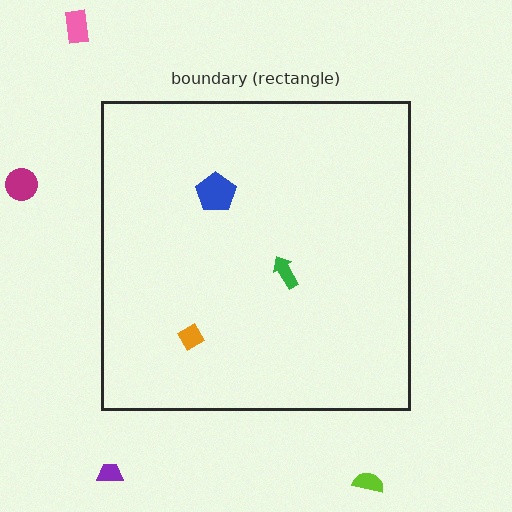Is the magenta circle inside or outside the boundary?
Outside.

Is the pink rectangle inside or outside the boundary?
Outside.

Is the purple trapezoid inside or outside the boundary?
Outside.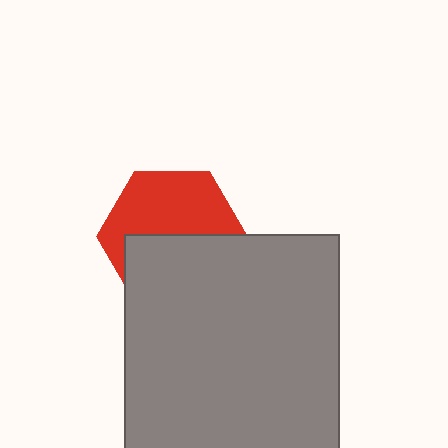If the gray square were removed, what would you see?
You would see the complete red hexagon.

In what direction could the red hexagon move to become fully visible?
The red hexagon could move up. That would shift it out from behind the gray square entirely.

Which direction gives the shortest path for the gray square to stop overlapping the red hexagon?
Moving down gives the shortest separation.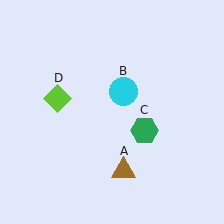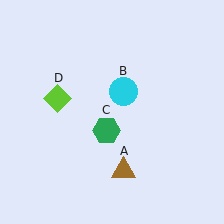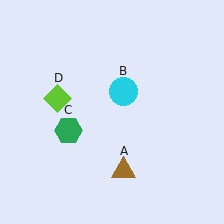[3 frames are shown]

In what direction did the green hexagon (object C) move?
The green hexagon (object C) moved left.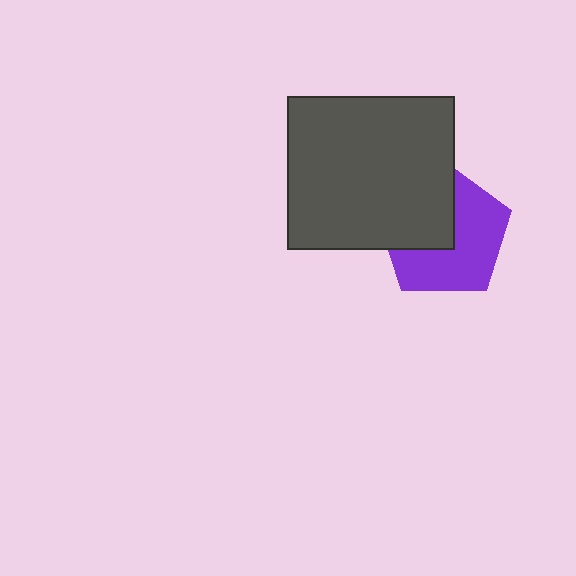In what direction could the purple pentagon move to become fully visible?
The purple pentagon could move toward the lower-right. That would shift it out from behind the dark gray rectangle entirely.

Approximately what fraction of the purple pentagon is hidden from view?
Roughly 42% of the purple pentagon is hidden behind the dark gray rectangle.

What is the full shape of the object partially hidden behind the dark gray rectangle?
The partially hidden object is a purple pentagon.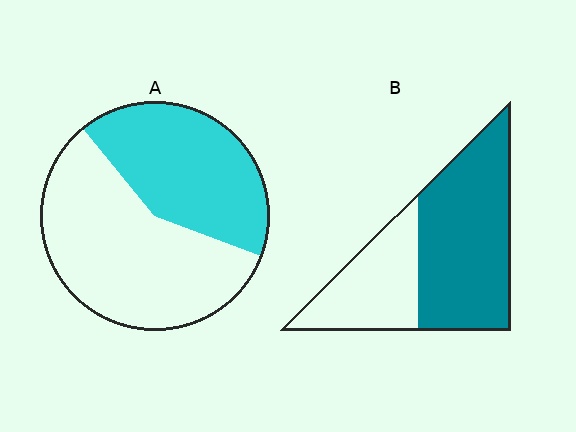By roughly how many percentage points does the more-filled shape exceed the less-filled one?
By roughly 20 percentage points (B over A).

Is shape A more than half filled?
No.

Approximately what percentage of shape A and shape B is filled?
A is approximately 40% and B is approximately 65%.